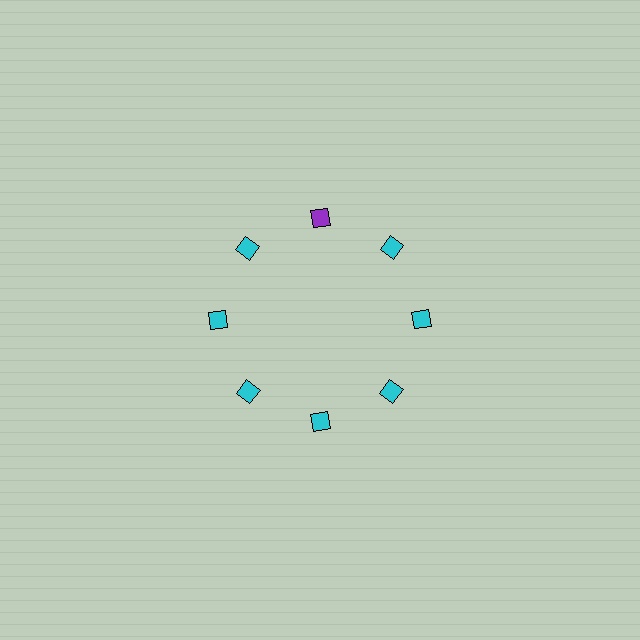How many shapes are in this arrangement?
There are 8 shapes arranged in a ring pattern.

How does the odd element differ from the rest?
It has a different color: purple instead of cyan.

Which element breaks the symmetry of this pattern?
The purple diamond at roughly the 12 o'clock position breaks the symmetry. All other shapes are cyan diamonds.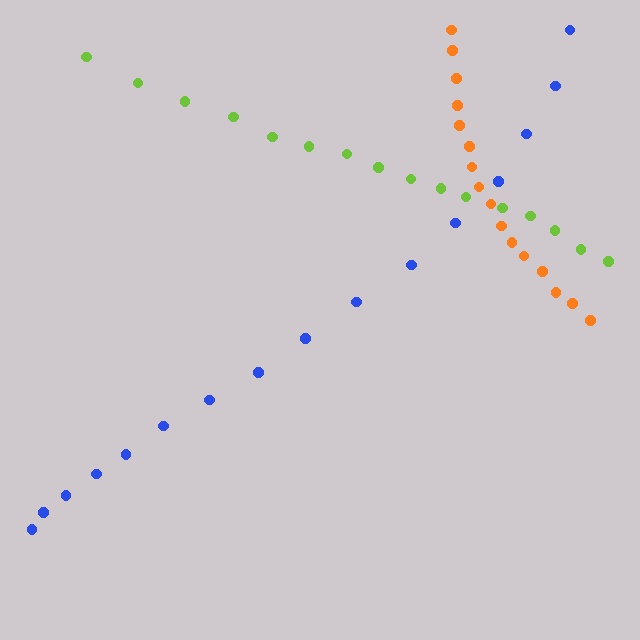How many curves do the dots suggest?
There are 3 distinct paths.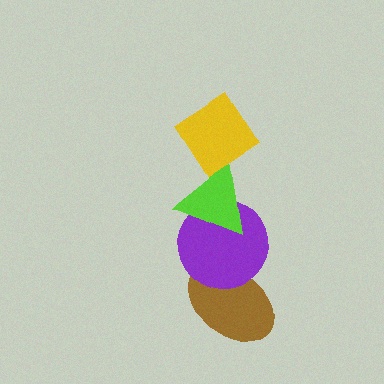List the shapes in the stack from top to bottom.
From top to bottom: the yellow diamond, the lime triangle, the purple circle, the brown ellipse.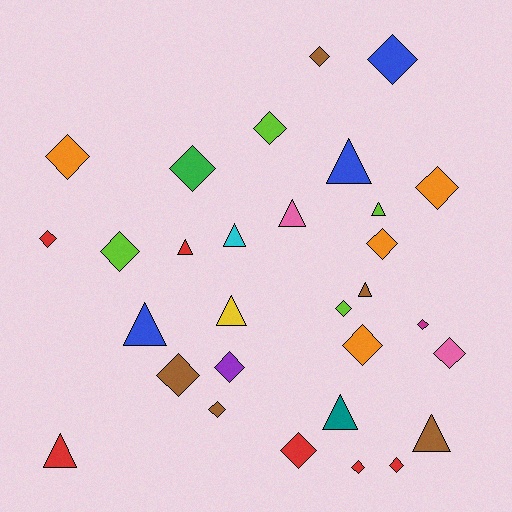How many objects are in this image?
There are 30 objects.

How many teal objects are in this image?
There is 1 teal object.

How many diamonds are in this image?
There are 19 diamonds.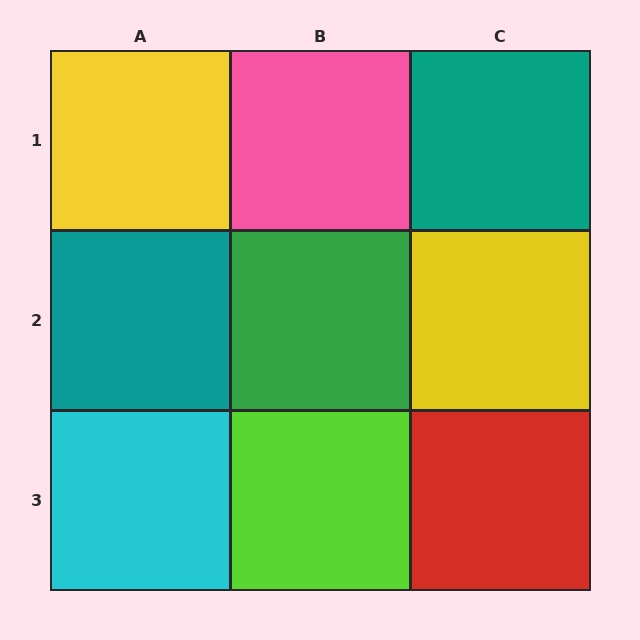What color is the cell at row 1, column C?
Teal.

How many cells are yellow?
2 cells are yellow.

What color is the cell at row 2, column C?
Yellow.